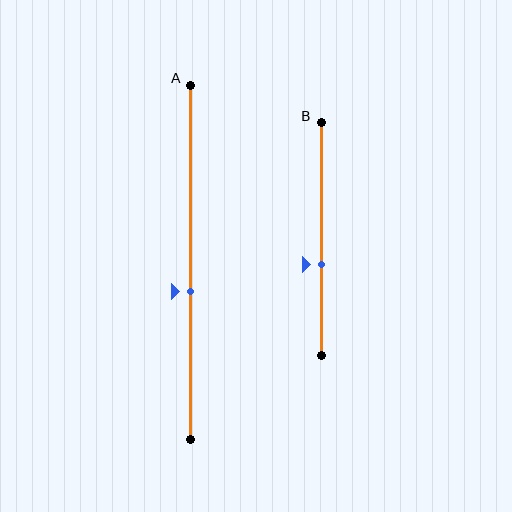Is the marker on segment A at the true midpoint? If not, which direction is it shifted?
No, the marker on segment A is shifted downward by about 8% of the segment length.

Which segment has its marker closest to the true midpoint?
Segment A has its marker closest to the true midpoint.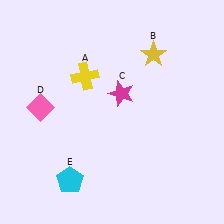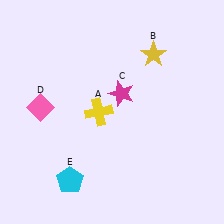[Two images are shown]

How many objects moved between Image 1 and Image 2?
1 object moved between the two images.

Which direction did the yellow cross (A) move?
The yellow cross (A) moved down.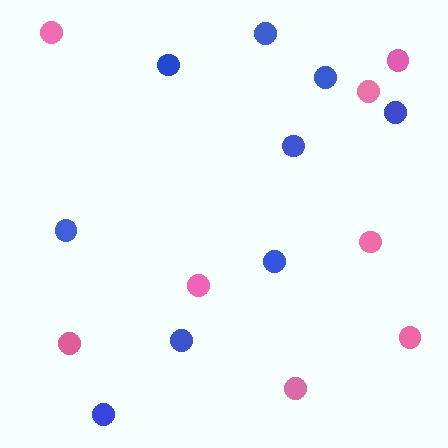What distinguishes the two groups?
There are 2 groups: one group of blue circles (9) and one group of pink circles (8).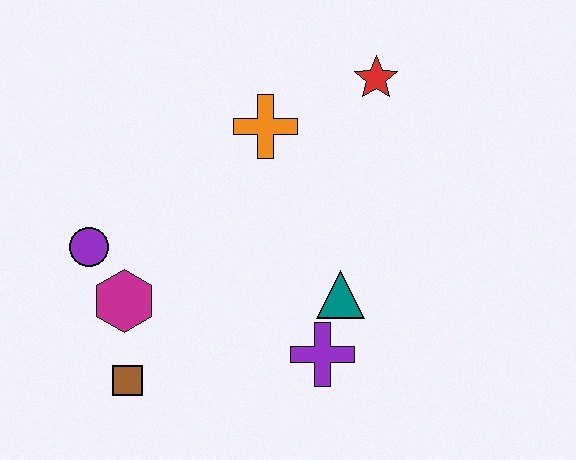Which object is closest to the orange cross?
The red star is closest to the orange cross.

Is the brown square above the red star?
No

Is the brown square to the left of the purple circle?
No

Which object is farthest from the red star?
The brown square is farthest from the red star.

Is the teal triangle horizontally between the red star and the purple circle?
Yes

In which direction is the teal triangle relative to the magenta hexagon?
The teal triangle is to the right of the magenta hexagon.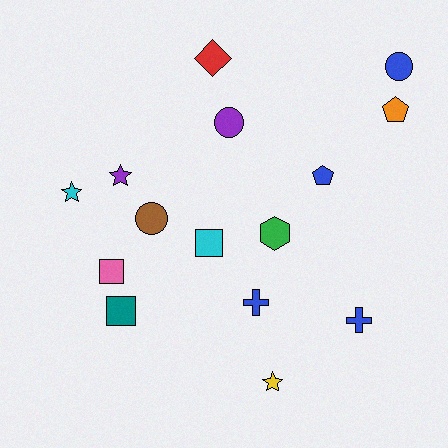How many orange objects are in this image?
There is 1 orange object.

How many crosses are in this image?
There are 2 crosses.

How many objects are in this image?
There are 15 objects.